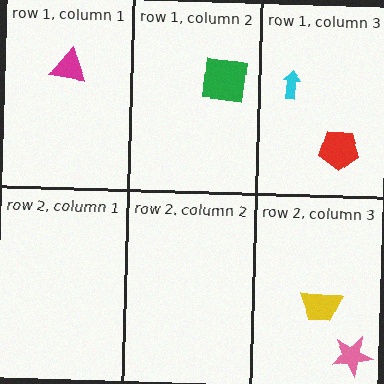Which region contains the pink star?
The row 2, column 3 region.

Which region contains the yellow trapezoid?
The row 2, column 3 region.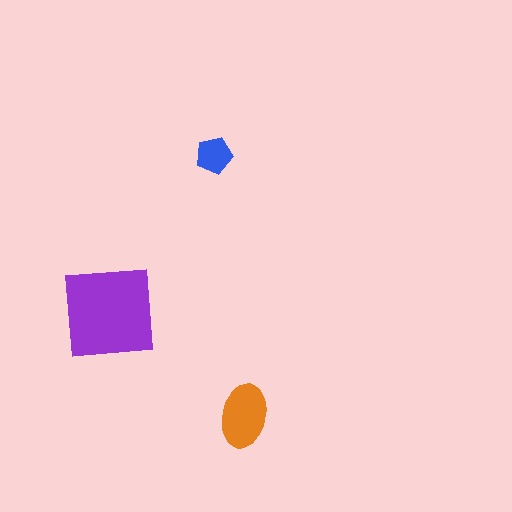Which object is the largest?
The purple square.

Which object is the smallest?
The blue pentagon.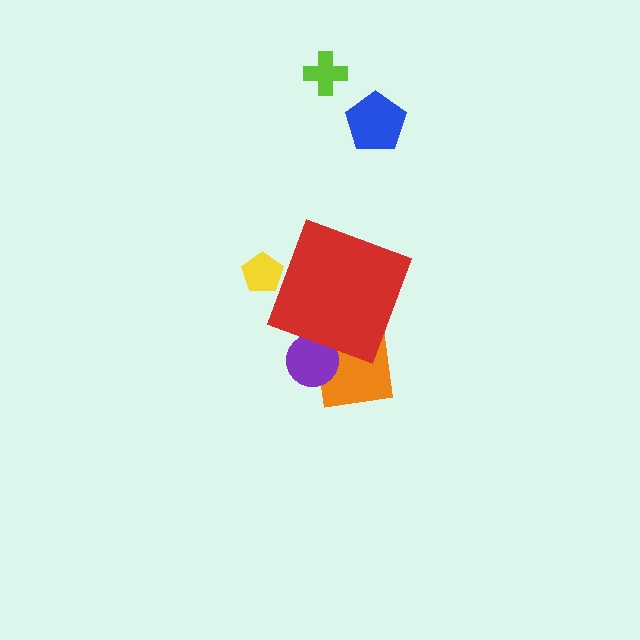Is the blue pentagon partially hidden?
No, the blue pentagon is fully visible.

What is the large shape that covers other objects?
A red diamond.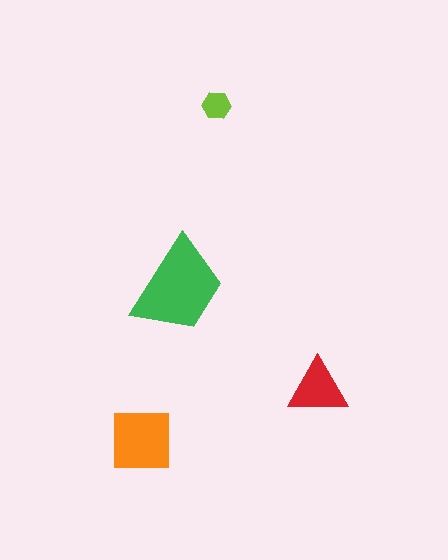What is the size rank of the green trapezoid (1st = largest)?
1st.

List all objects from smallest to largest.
The lime hexagon, the red triangle, the orange square, the green trapezoid.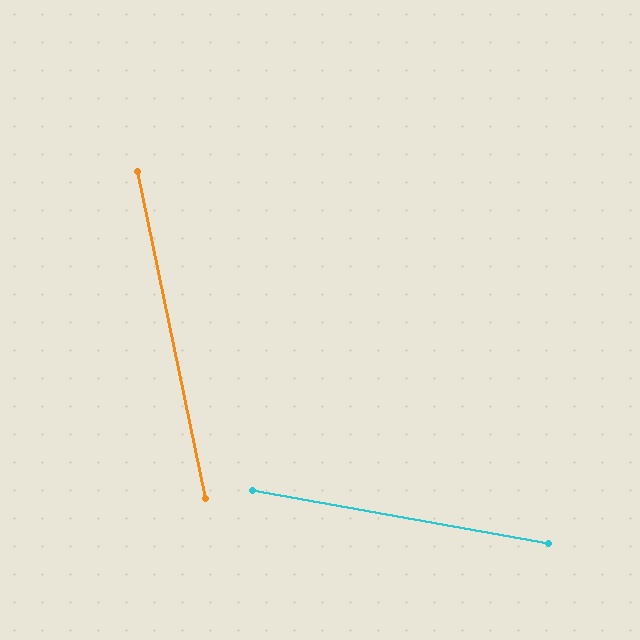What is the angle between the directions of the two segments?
Approximately 68 degrees.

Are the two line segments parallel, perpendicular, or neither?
Neither parallel nor perpendicular — they differ by about 68°.